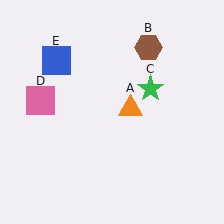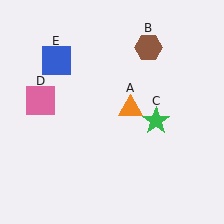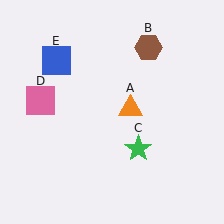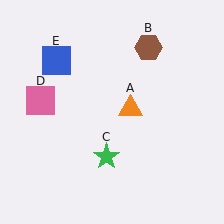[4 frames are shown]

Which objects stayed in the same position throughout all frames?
Orange triangle (object A) and brown hexagon (object B) and pink square (object D) and blue square (object E) remained stationary.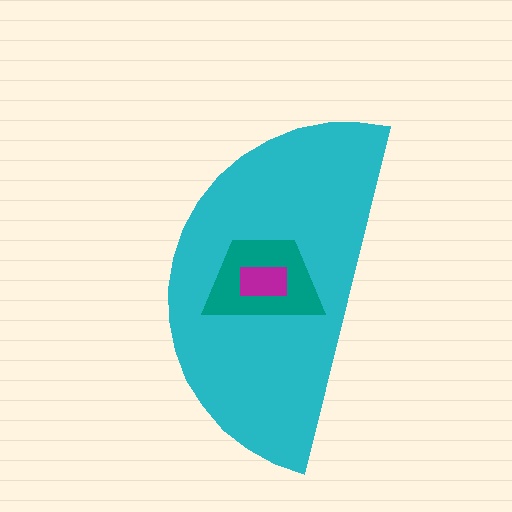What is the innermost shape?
The magenta rectangle.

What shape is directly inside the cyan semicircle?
The teal trapezoid.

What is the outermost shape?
The cyan semicircle.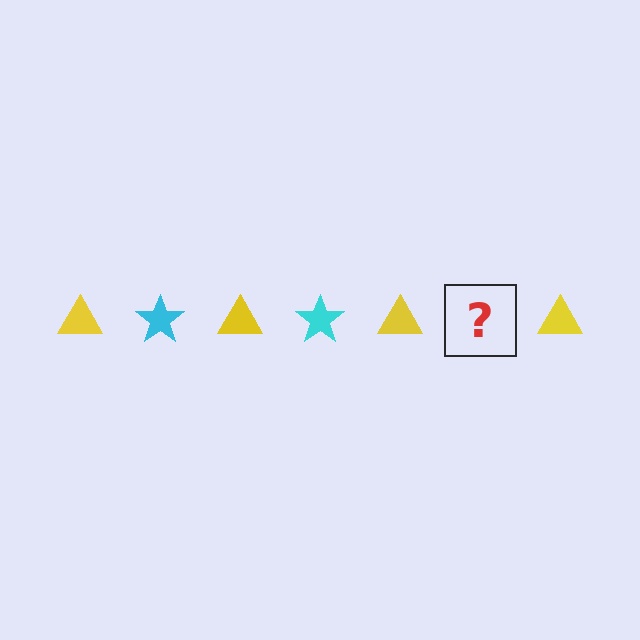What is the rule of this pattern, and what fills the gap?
The rule is that the pattern alternates between yellow triangle and cyan star. The gap should be filled with a cyan star.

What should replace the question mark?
The question mark should be replaced with a cyan star.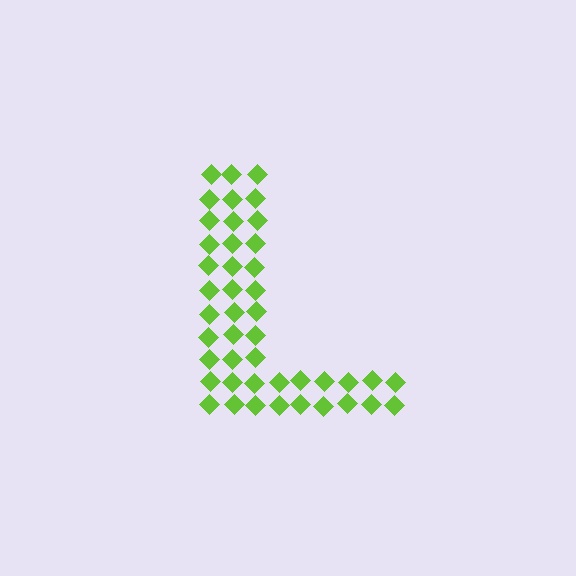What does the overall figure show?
The overall figure shows the letter L.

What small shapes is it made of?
It is made of small diamonds.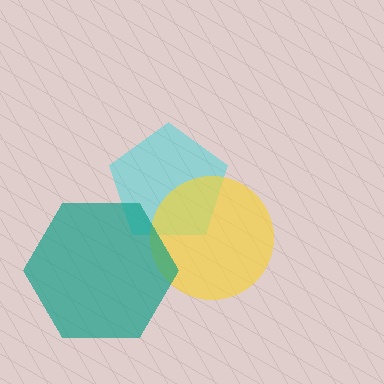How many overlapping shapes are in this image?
There are 3 overlapping shapes in the image.